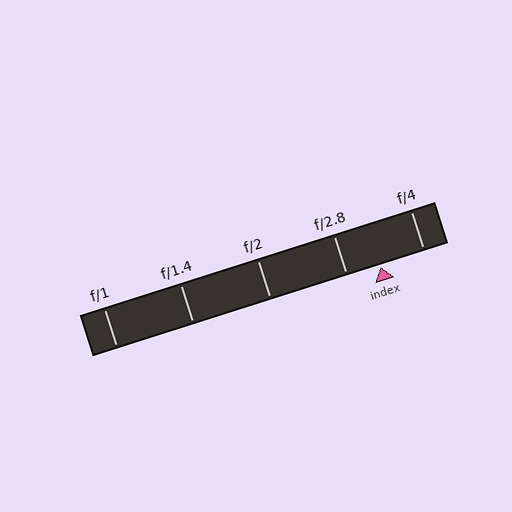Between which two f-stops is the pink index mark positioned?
The index mark is between f/2.8 and f/4.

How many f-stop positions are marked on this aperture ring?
There are 5 f-stop positions marked.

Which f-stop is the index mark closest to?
The index mark is closest to f/2.8.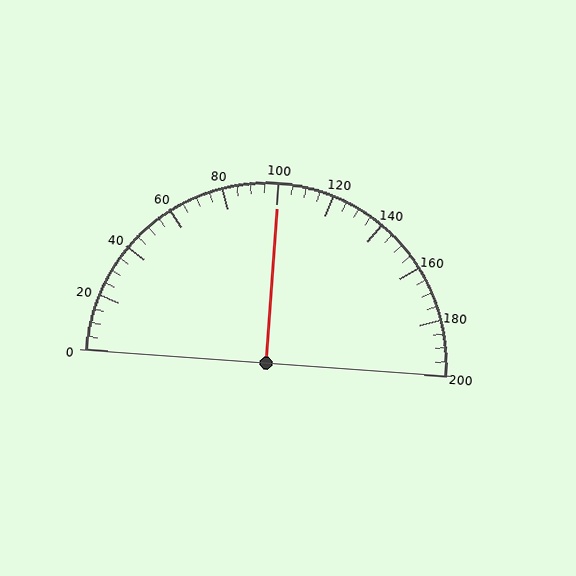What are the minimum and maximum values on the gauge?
The gauge ranges from 0 to 200.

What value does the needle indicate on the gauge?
The needle indicates approximately 100.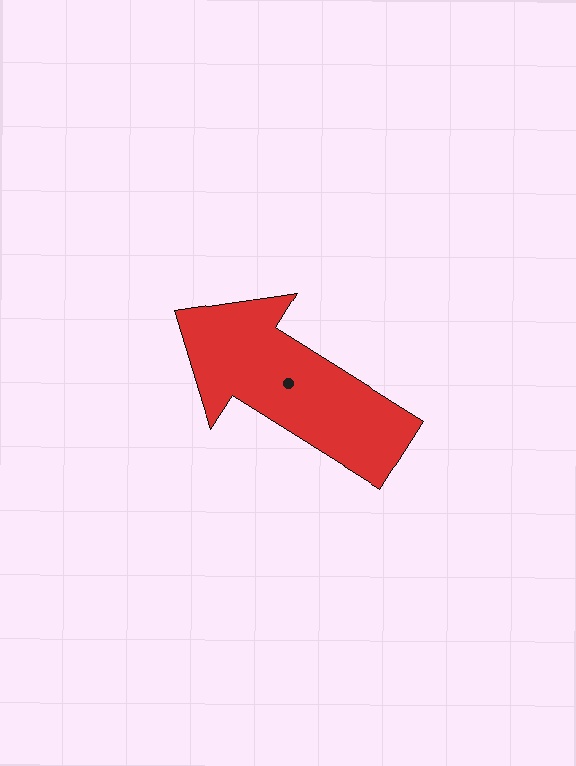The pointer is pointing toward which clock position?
Roughly 10 o'clock.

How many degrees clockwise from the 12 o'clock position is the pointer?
Approximately 302 degrees.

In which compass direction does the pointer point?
Northwest.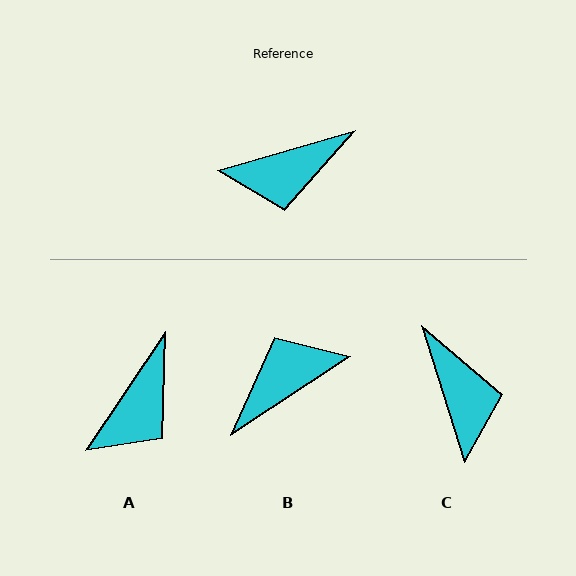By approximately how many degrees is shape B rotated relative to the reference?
Approximately 163 degrees clockwise.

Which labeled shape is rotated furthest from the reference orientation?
B, about 163 degrees away.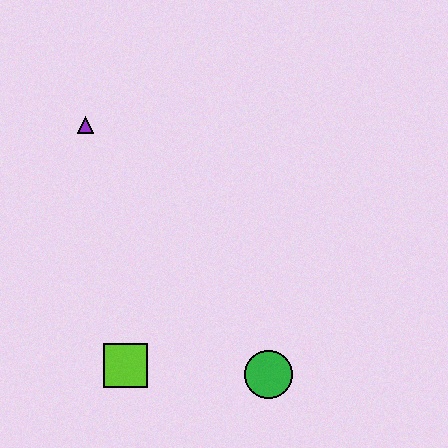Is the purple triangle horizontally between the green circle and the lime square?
No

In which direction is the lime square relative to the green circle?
The lime square is to the left of the green circle.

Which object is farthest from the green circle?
The purple triangle is farthest from the green circle.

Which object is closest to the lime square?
The green circle is closest to the lime square.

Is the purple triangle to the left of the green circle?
Yes